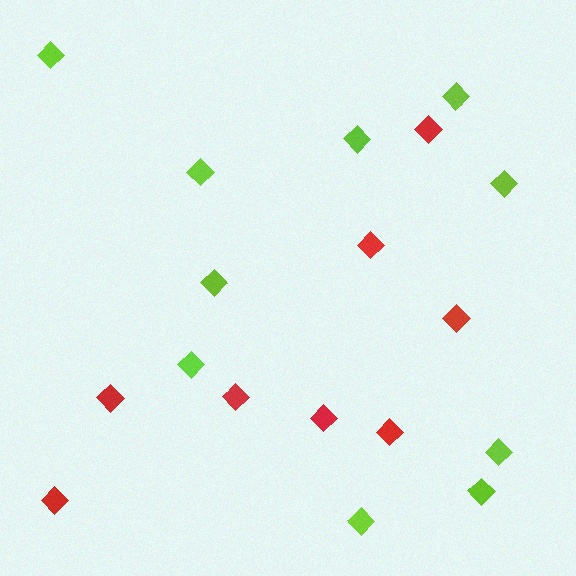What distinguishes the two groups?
There are 2 groups: one group of lime diamonds (10) and one group of red diamonds (8).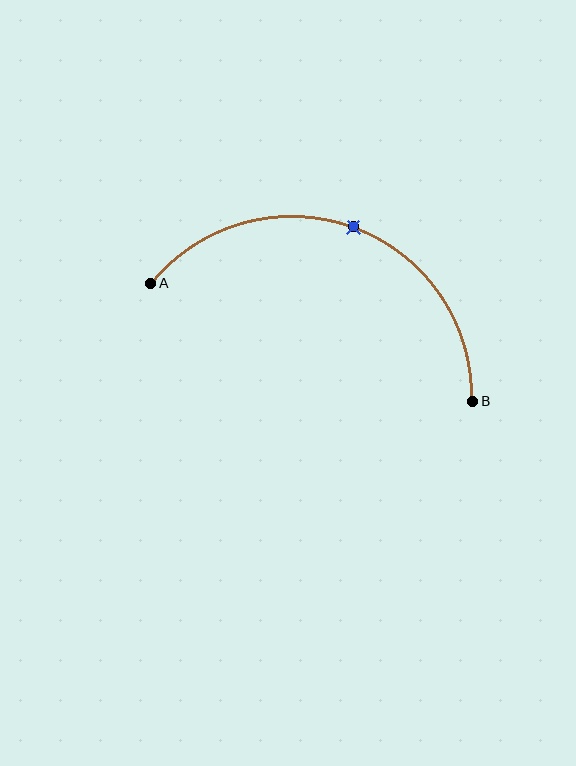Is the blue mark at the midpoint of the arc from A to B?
Yes. The blue mark lies on the arc at equal arc-length from both A and B — it is the arc midpoint.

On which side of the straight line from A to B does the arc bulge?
The arc bulges above the straight line connecting A and B.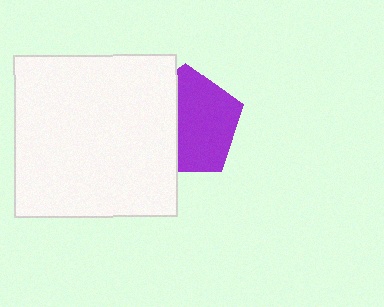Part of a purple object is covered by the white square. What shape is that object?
It is a pentagon.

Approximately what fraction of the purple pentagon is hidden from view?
Roughly 39% of the purple pentagon is hidden behind the white square.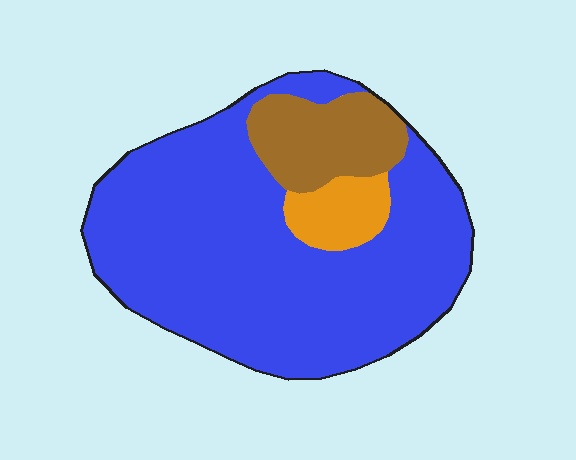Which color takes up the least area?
Orange, at roughly 5%.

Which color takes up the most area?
Blue, at roughly 80%.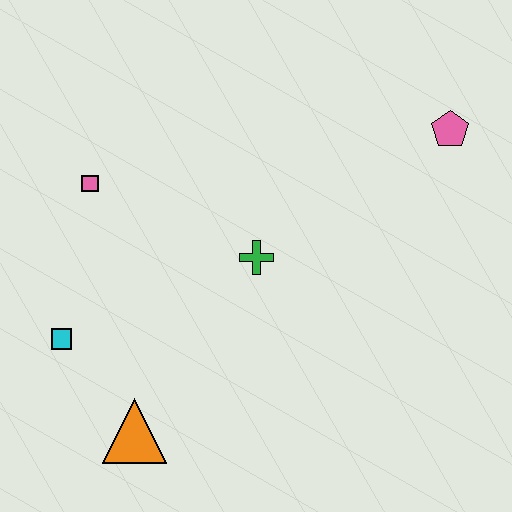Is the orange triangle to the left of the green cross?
Yes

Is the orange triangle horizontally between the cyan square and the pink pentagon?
Yes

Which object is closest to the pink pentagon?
The green cross is closest to the pink pentagon.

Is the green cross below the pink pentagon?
Yes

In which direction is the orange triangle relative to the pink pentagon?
The orange triangle is to the left of the pink pentagon.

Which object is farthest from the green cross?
The pink pentagon is farthest from the green cross.